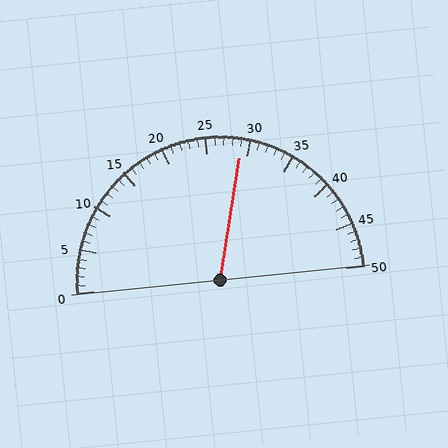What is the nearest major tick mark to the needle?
The nearest major tick mark is 30.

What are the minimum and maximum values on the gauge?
The gauge ranges from 0 to 50.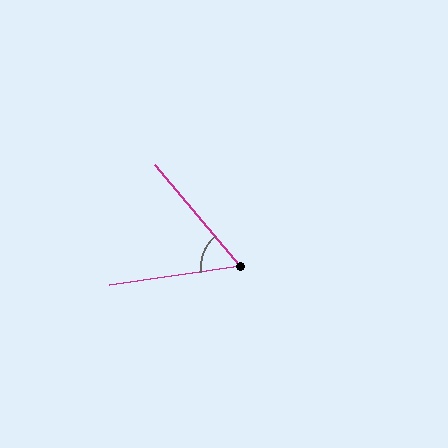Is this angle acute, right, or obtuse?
It is acute.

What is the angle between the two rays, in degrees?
Approximately 58 degrees.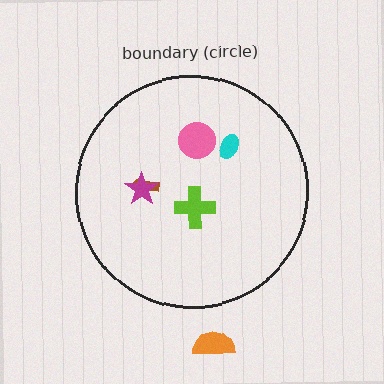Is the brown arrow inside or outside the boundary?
Inside.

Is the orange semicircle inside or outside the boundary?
Outside.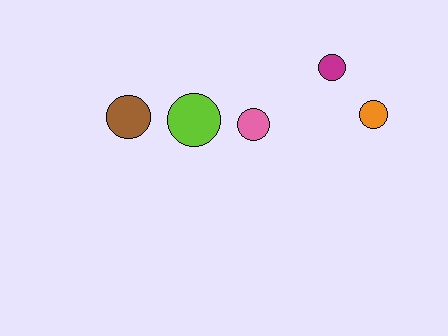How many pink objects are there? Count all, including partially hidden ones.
There is 1 pink object.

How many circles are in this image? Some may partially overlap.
There are 5 circles.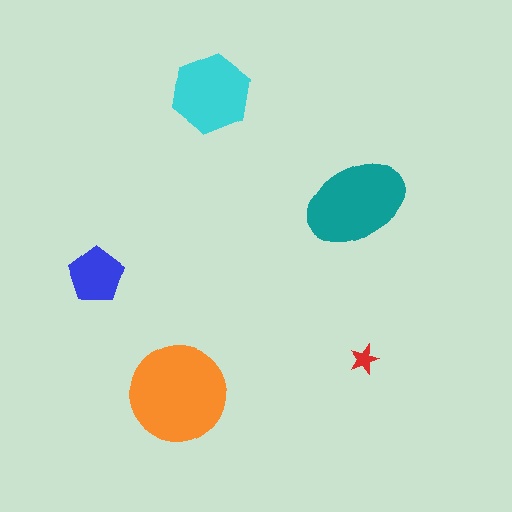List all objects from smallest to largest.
The red star, the blue pentagon, the cyan hexagon, the teal ellipse, the orange circle.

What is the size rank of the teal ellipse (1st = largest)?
2nd.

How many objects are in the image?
There are 5 objects in the image.